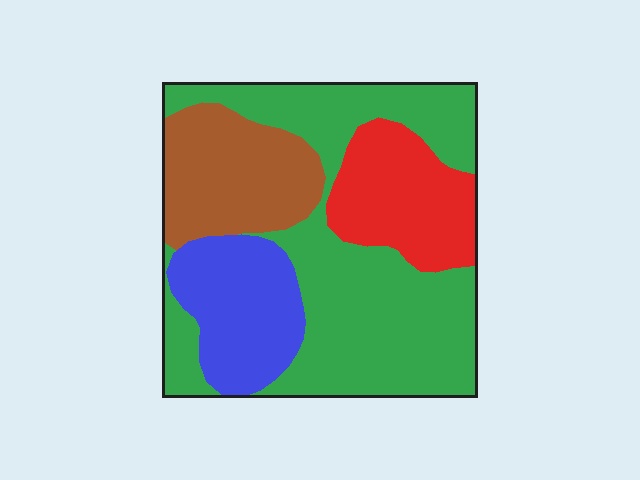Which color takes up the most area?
Green, at roughly 50%.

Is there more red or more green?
Green.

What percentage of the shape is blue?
Blue takes up about one sixth (1/6) of the shape.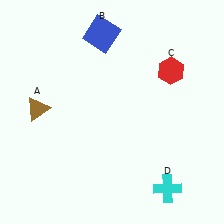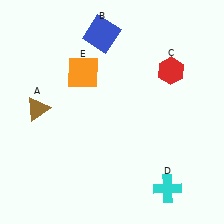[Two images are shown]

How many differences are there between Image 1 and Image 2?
There is 1 difference between the two images.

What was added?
An orange square (E) was added in Image 2.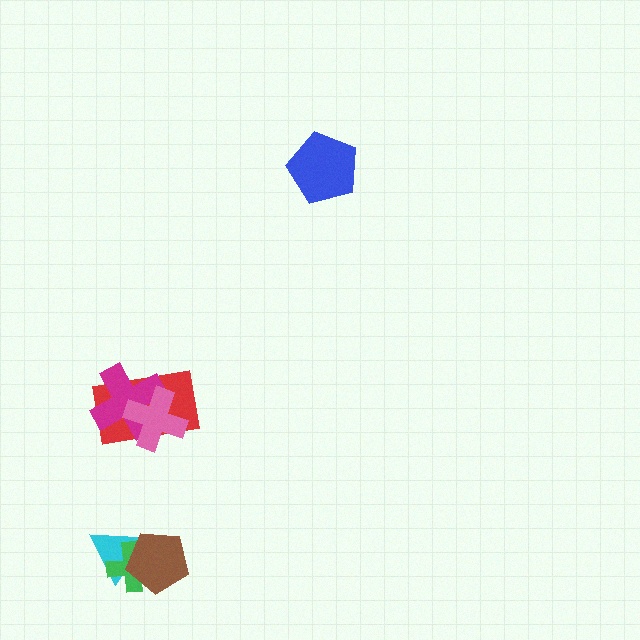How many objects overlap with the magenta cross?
2 objects overlap with the magenta cross.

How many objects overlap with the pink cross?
2 objects overlap with the pink cross.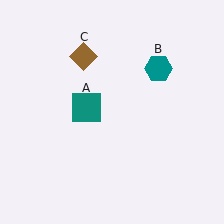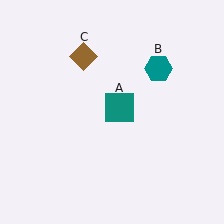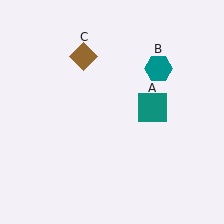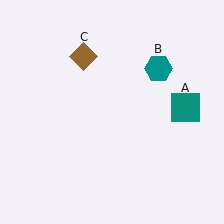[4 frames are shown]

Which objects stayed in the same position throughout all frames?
Teal hexagon (object B) and brown diamond (object C) remained stationary.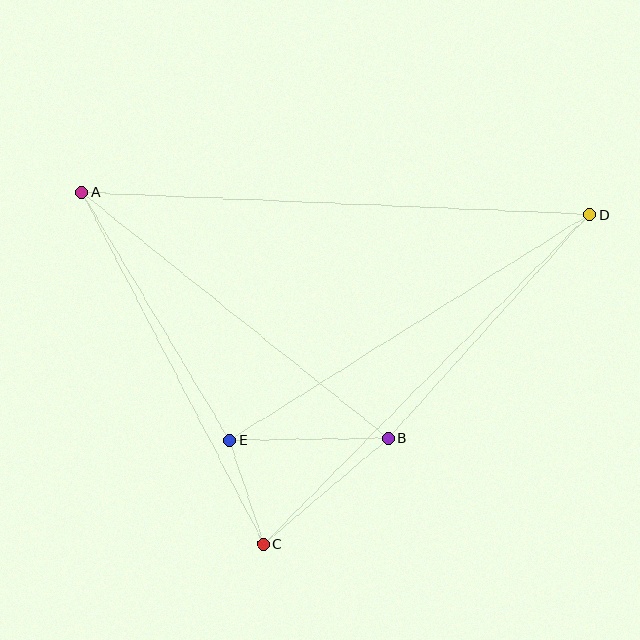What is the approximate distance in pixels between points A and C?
The distance between A and C is approximately 396 pixels.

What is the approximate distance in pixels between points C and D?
The distance between C and D is approximately 463 pixels.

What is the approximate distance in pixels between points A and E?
The distance between A and E is approximately 289 pixels.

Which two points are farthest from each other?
Points A and D are farthest from each other.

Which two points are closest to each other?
Points C and E are closest to each other.